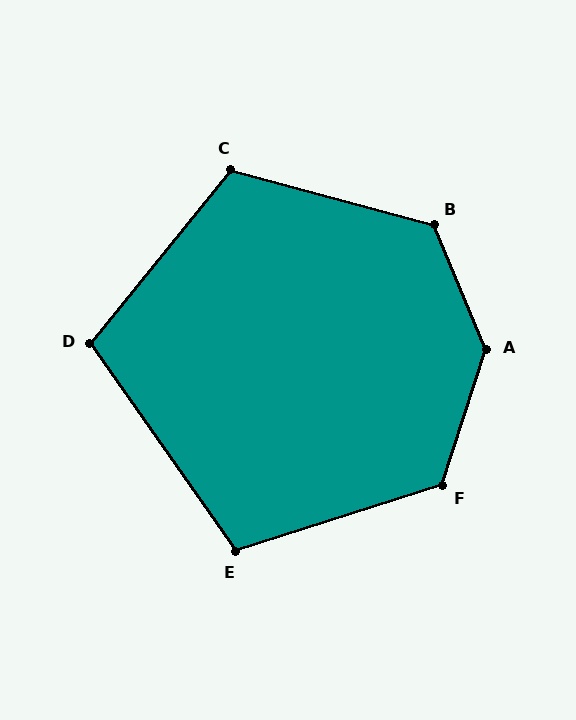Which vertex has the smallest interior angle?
D, at approximately 106 degrees.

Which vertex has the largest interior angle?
A, at approximately 139 degrees.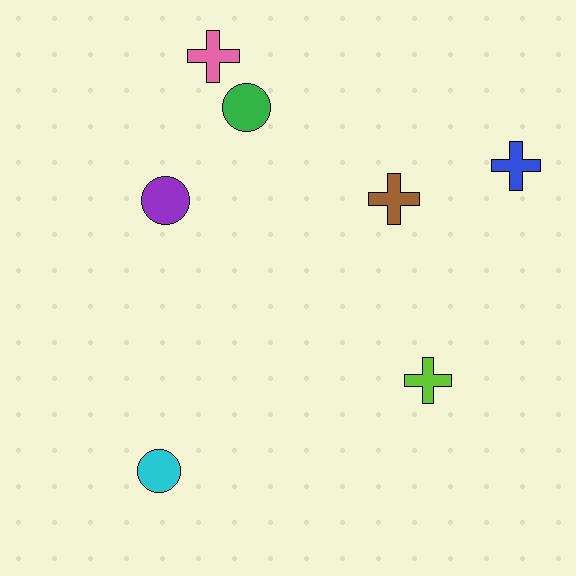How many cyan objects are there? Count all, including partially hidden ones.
There is 1 cyan object.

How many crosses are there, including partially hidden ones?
There are 4 crosses.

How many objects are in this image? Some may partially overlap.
There are 7 objects.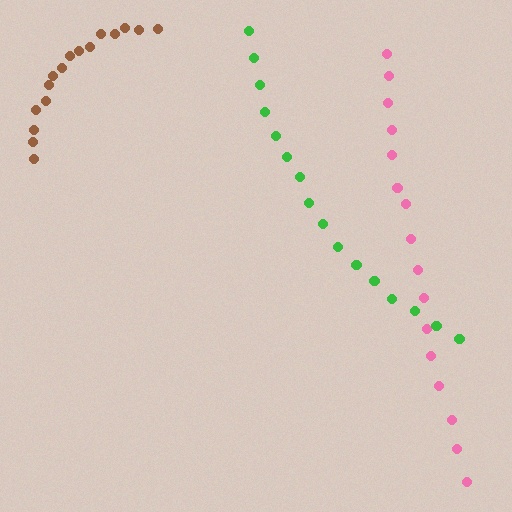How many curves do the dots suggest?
There are 3 distinct paths.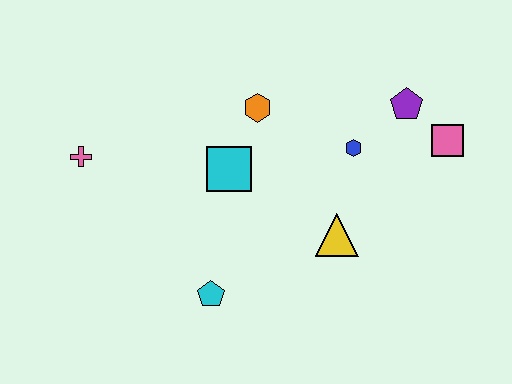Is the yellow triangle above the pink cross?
No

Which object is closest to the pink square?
The purple pentagon is closest to the pink square.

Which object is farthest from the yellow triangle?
The pink cross is farthest from the yellow triangle.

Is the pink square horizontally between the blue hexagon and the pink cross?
No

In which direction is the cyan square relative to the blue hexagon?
The cyan square is to the left of the blue hexagon.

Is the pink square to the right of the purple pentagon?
Yes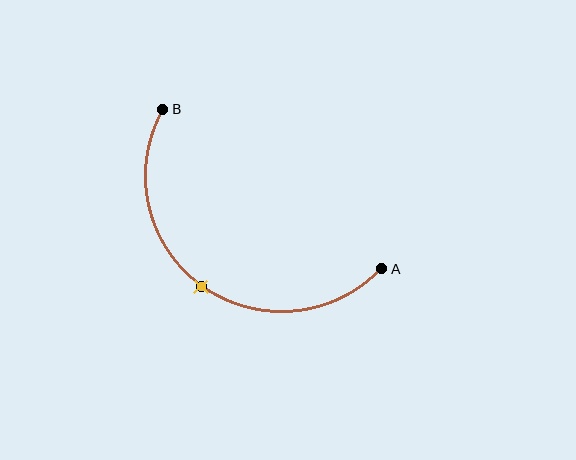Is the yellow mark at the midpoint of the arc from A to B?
Yes. The yellow mark lies on the arc at equal arc-length from both A and B — it is the arc midpoint.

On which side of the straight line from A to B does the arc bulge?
The arc bulges below and to the left of the straight line connecting A and B.